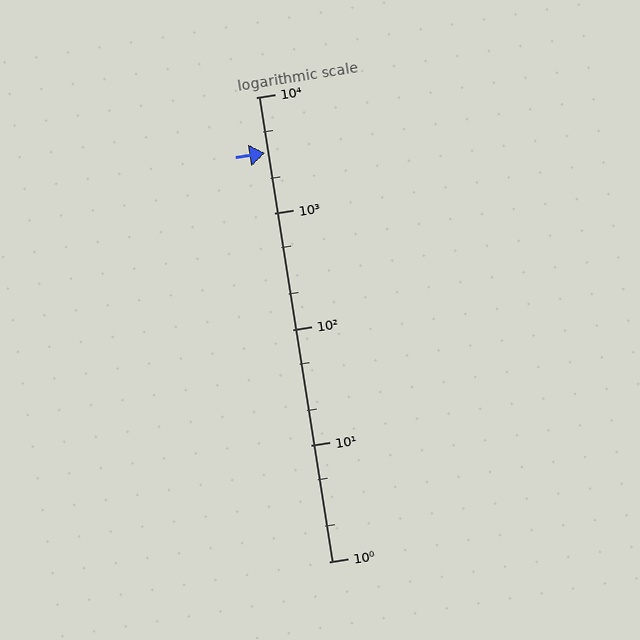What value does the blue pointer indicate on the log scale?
The pointer indicates approximately 3300.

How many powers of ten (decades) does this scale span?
The scale spans 4 decades, from 1 to 10000.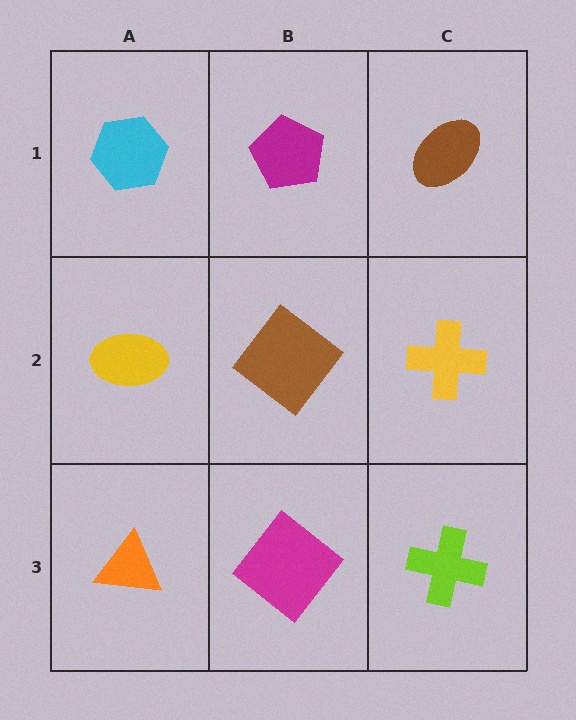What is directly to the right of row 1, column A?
A magenta pentagon.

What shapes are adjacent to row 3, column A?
A yellow ellipse (row 2, column A), a magenta diamond (row 3, column B).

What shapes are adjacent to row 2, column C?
A brown ellipse (row 1, column C), a lime cross (row 3, column C), a brown diamond (row 2, column B).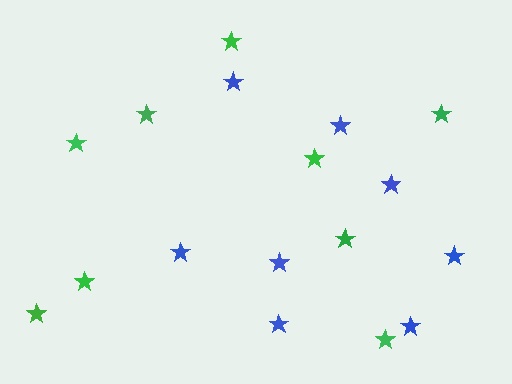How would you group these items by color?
There are 2 groups: one group of blue stars (8) and one group of green stars (9).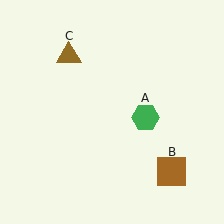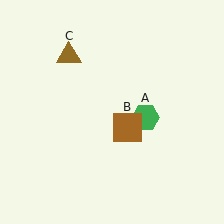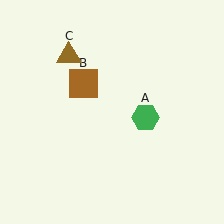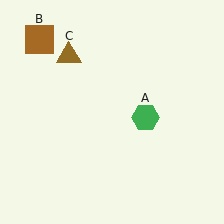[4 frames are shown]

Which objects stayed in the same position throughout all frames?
Green hexagon (object A) and brown triangle (object C) remained stationary.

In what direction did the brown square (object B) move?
The brown square (object B) moved up and to the left.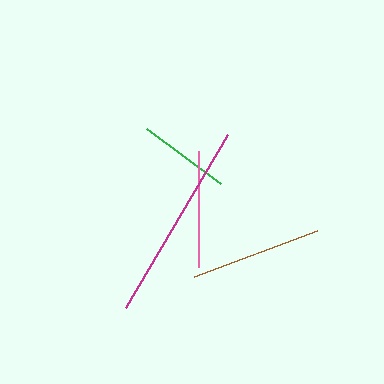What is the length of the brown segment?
The brown segment is approximately 132 pixels long.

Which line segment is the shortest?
The green line is the shortest at approximately 92 pixels.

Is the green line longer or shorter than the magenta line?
The magenta line is longer than the green line.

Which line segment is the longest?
The magenta line is the longest at approximately 202 pixels.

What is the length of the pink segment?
The pink segment is approximately 116 pixels long.